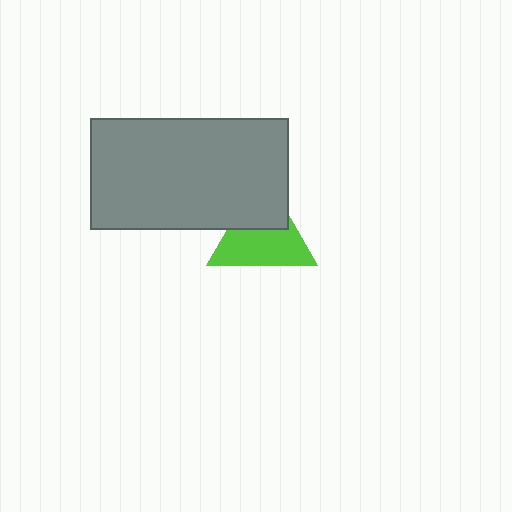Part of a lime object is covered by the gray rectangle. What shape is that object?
It is a triangle.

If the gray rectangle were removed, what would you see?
You would see the complete lime triangle.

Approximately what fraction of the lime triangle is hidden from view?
Roughly 38% of the lime triangle is hidden behind the gray rectangle.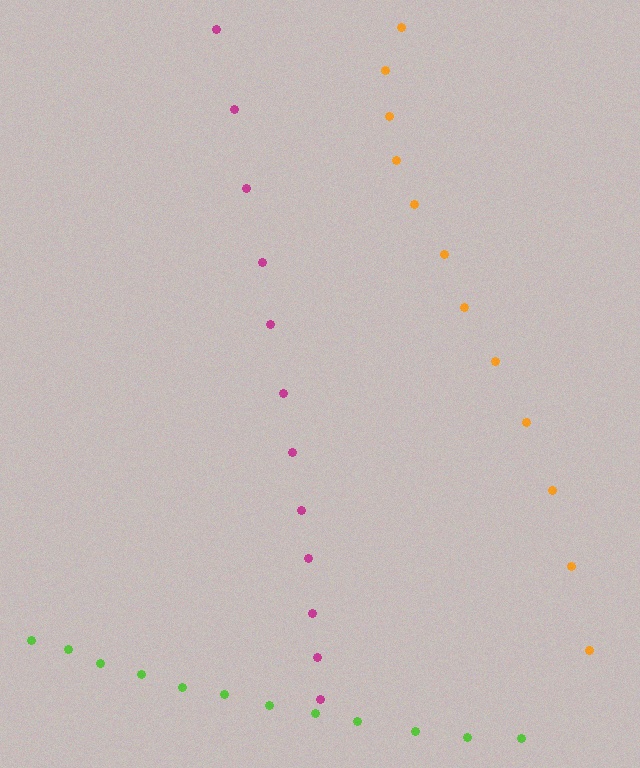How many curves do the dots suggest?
There are 3 distinct paths.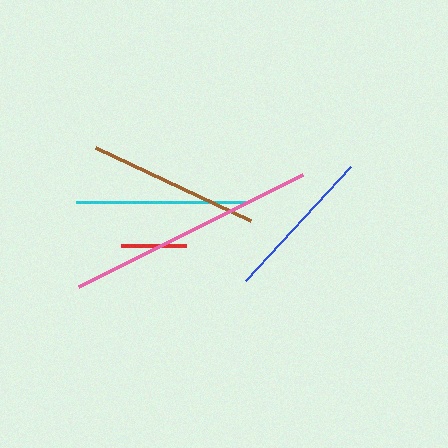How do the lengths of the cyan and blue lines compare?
The cyan and blue lines are approximately the same length.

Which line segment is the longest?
The pink line is the longest at approximately 251 pixels.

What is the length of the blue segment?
The blue segment is approximately 155 pixels long.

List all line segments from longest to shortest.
From longest to shortest: pink, brown, cyan, blue, red.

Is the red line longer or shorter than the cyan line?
The cyan line is longer than the red line.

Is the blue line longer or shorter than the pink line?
The pink line is longer than the blue line.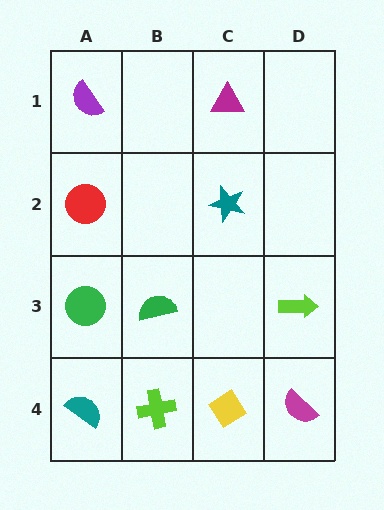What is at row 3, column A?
A green circle.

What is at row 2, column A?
A red circle.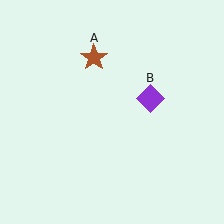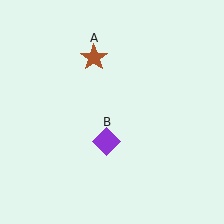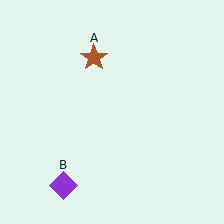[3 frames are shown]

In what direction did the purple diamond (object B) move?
The purple diamond (object B) moved down and to the left.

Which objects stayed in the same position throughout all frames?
Brown star (object A) remained stationary.